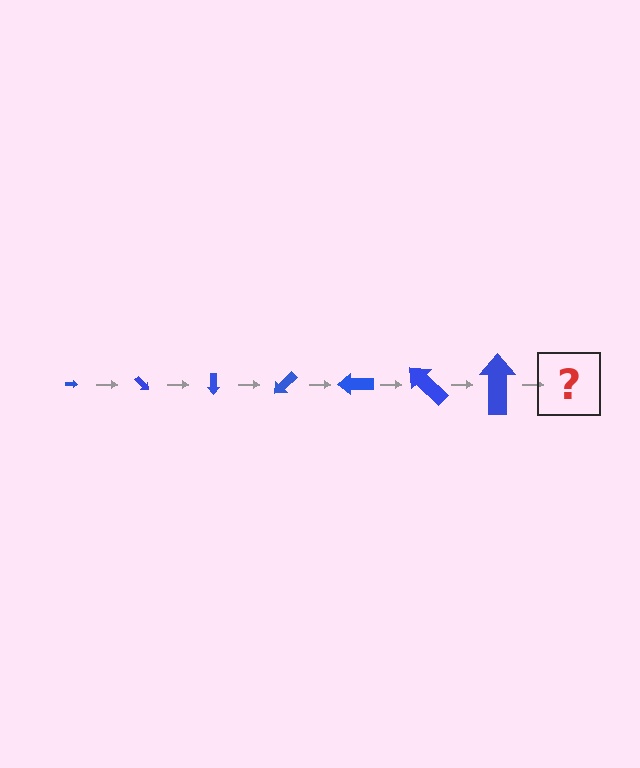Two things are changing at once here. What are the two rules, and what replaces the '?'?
The two rules are that the arrow grows larger each step and it rotates 45 degrees each step. The '?' should be an arrow, larger than the previous one and rotated 315 degrees from the start.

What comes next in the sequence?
The next element should be an arrow, larger than the previous one and rotated 315 degrees from the start.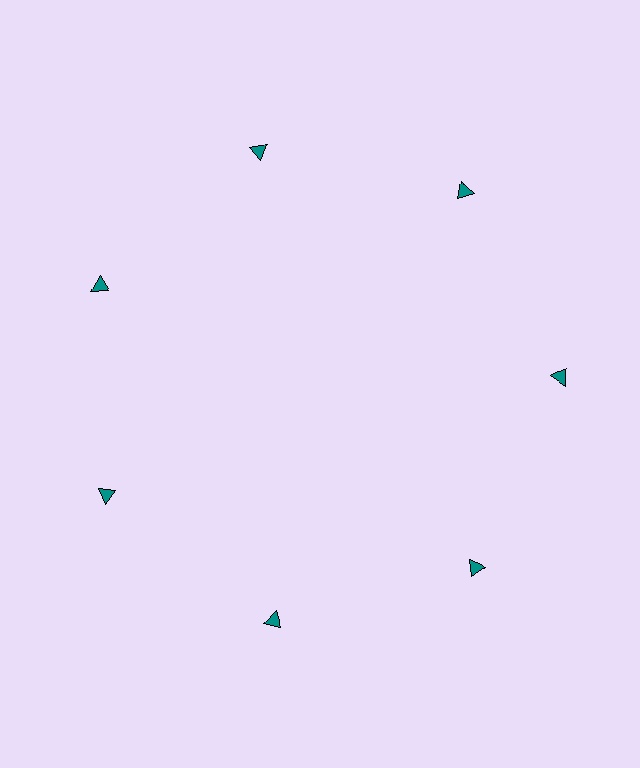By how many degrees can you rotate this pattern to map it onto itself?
The pattern maps onto itself every 51 degrees of rotation.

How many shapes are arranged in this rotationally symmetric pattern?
There are 7 shapes, arranged in 7 groups of 1.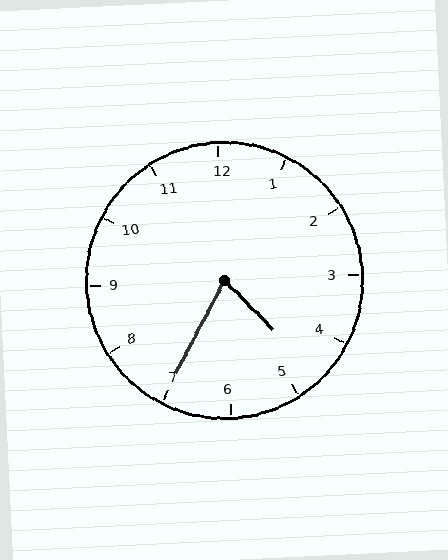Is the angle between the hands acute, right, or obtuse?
It is acute.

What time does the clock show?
4:35.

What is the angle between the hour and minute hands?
Approximately 72 degrees.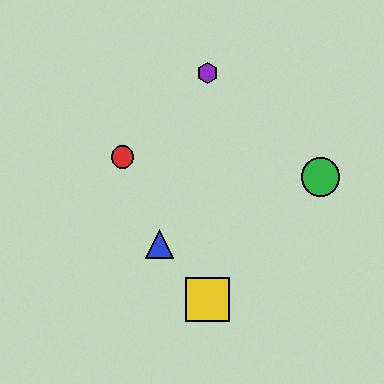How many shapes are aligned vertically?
2 shapes (the yellow square, the purple hexagon) are aligned vertically.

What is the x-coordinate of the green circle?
The green circle is at x≈320.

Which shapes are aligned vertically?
The yellow square, the purple hexagon are aligned vertically.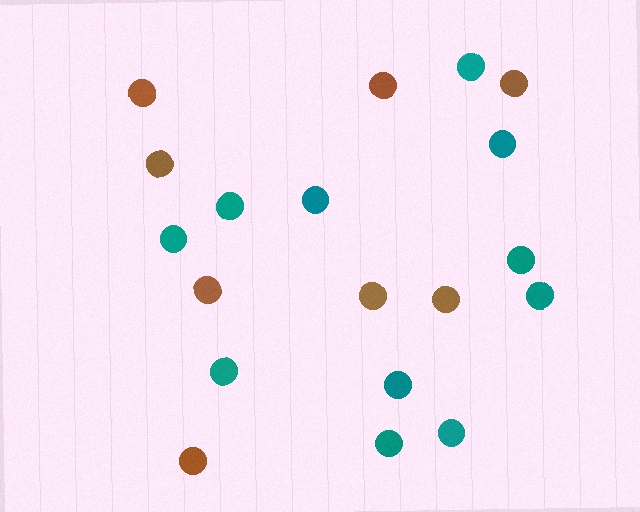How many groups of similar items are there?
There are 2 groups: one group of brown circles (8) and one group of teal circles (11).